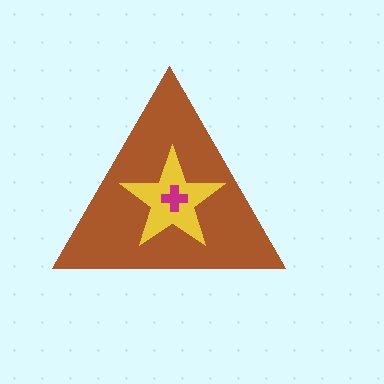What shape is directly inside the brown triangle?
The yellow star.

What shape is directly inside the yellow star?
The magenta cross.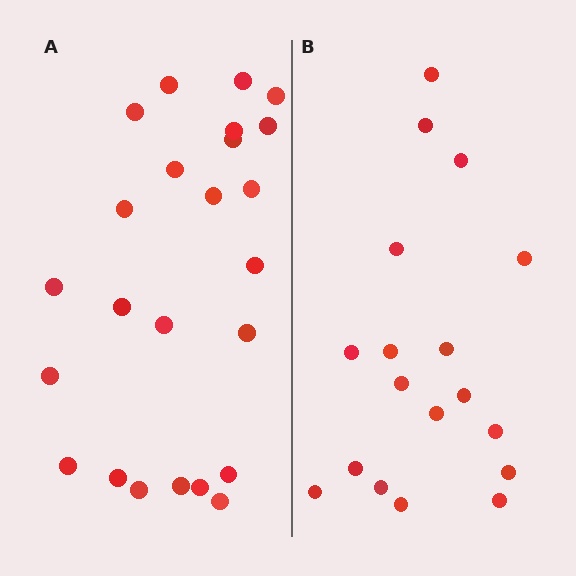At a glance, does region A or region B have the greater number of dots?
Region A (the left region) has more dots.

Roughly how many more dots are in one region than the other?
Region A has about 6 more dots than region B.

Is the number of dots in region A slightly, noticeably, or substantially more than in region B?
Region A has noticeably more, but not dramatically so. The ratio is roughly 1.3 to 1.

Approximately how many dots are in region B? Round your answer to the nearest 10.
About 20 dots. (The exact count is 18, which rounds to 20.)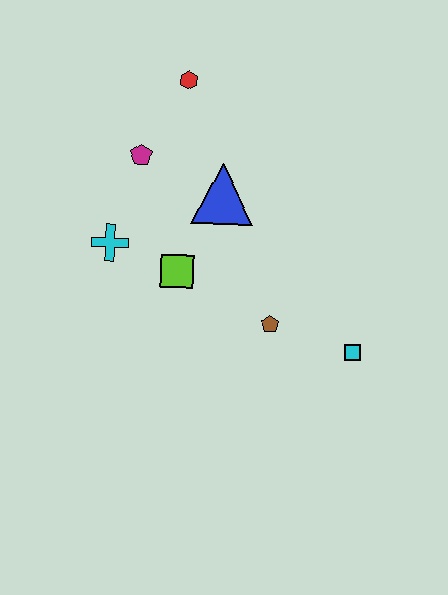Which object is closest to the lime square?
The cyan cross is closest to the lime square.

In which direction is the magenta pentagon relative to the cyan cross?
The magenta pentagon is above the cyan cross.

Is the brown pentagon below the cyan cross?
Yes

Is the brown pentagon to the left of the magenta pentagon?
No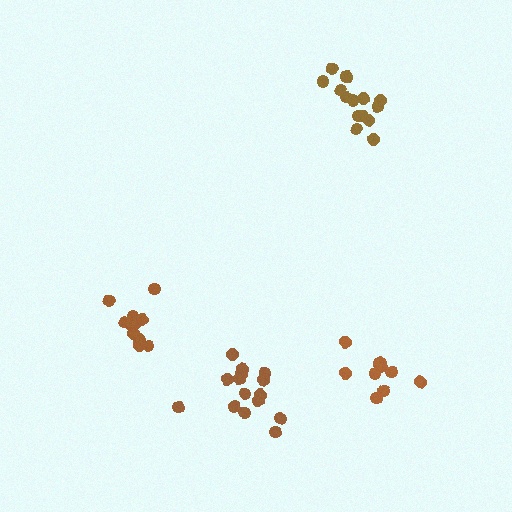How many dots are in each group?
Group 1: 11 dots, Group 2: 15 dots, Group 3: 11 dots, Group 4: 15 dots (52 total).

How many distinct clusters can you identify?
There are 4 distinct clusters.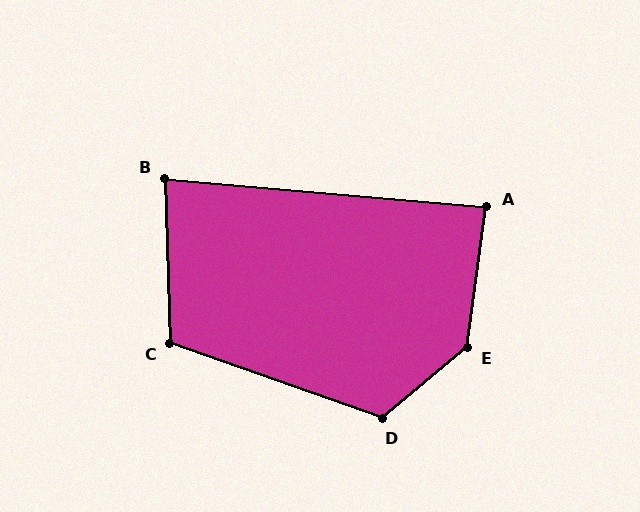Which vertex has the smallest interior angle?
B, at approximately 83 degrees.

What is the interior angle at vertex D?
Approximately 121 degrees (obtuse).